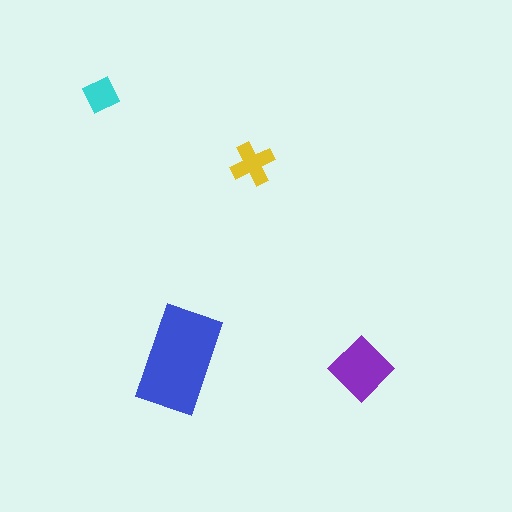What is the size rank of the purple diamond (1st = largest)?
2nd.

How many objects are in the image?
There are 4 objects in the image.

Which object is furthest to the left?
The cyan square is leftmost.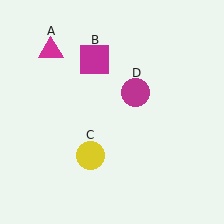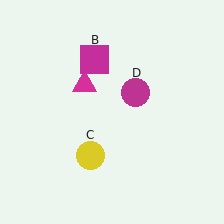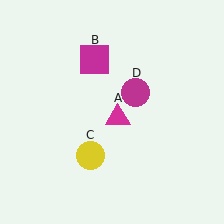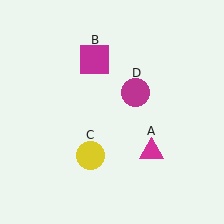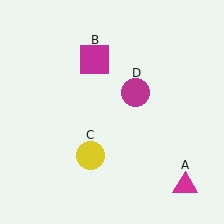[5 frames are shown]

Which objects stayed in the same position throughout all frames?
Magenta square (object B) and yellow circle (object C) and magenta circle (object D) remained stationary.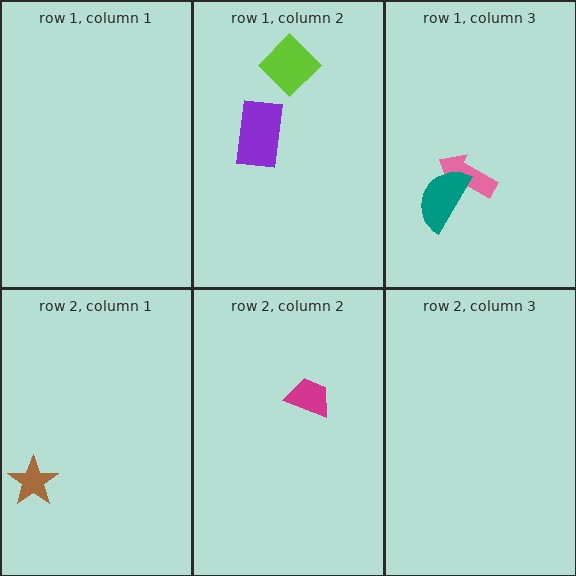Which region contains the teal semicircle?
The row 1, column 3 region.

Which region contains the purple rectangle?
The row 1, column 2 region.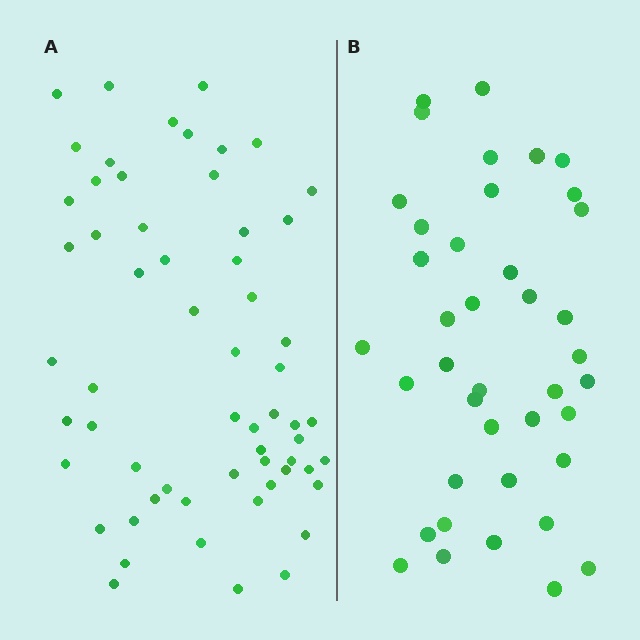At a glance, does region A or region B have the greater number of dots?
Region A (the left region) has more dots.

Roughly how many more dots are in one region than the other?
Region A has approximately 20 more dots than region B.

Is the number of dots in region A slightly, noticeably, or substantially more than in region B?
Region A has substantially more. The ratio is roughly 1.5 to 1.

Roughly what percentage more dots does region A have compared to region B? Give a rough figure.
About 50% more.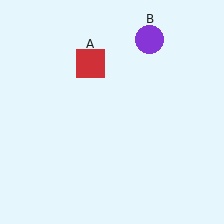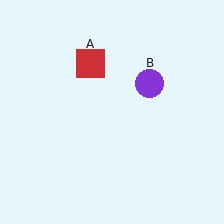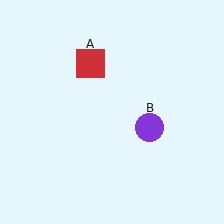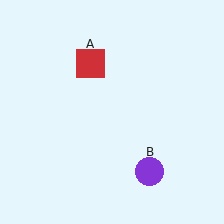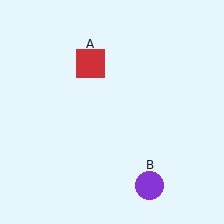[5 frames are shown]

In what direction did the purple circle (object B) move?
The purple circle (object B) moved down.